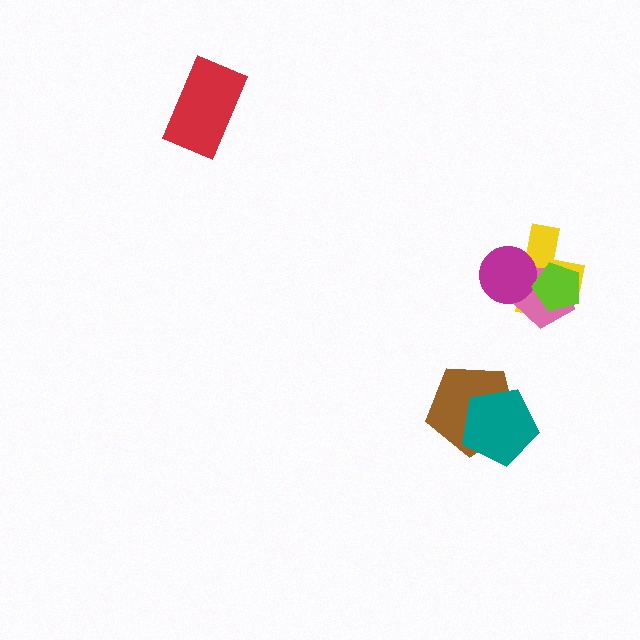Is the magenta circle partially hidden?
No, no other shape covers it.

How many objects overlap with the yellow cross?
3 objects overlap with the yellow cross.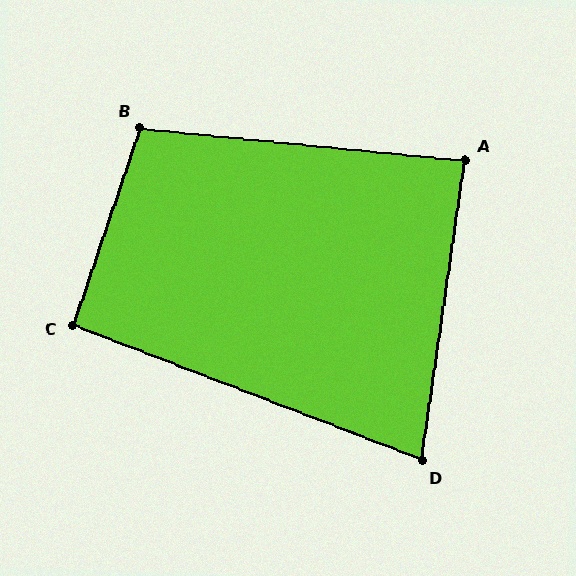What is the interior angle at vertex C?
Approximately 93 degrees (approximately right).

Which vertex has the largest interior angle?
B, at approximately 103 degrees.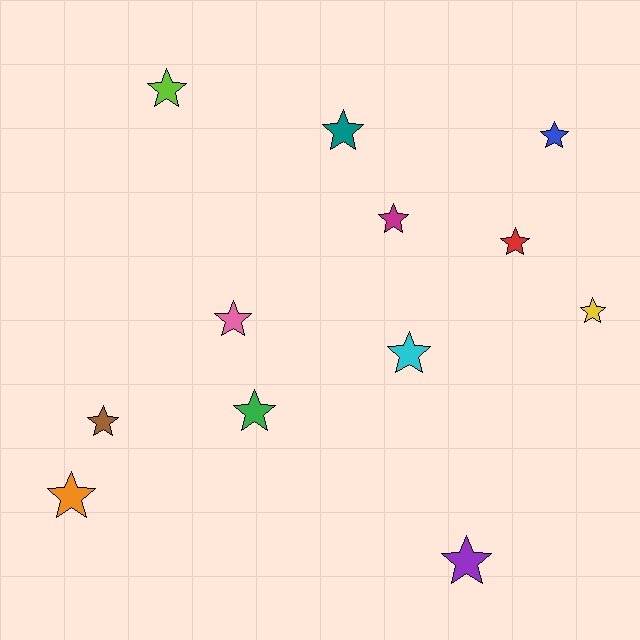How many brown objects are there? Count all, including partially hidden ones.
There is 1 brown object.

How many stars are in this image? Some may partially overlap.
There are 12 stars.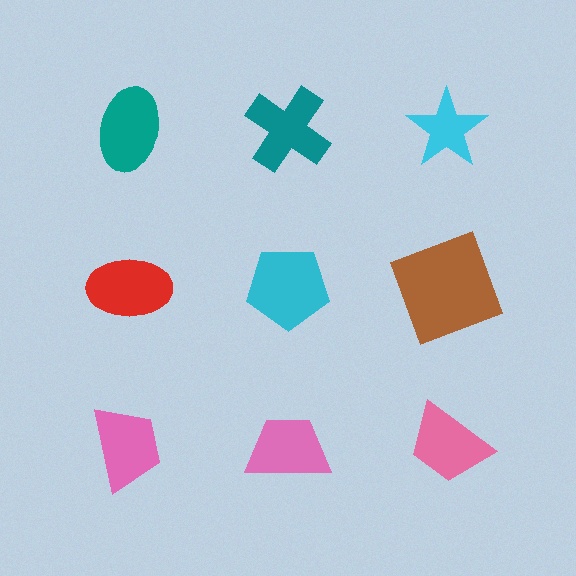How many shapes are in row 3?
3 shapes.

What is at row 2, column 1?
A red ellipse.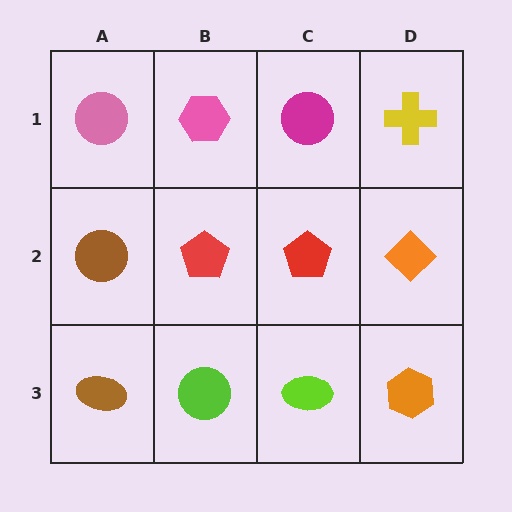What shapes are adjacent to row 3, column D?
An orange diamond (row 2, column D), a lime ellipse (row 3, column C).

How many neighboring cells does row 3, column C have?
3.